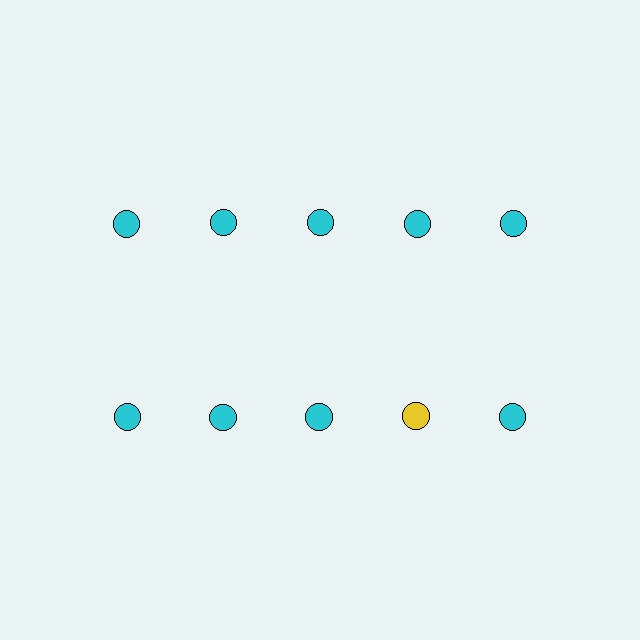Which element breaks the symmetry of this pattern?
The yellow circle in the second row, second from right column breaks the symmetry. All other shapes are cyan circles.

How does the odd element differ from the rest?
It has a different color: yellow instead of cyan.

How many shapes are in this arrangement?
There are 10 shapes arranged in a grid pattern.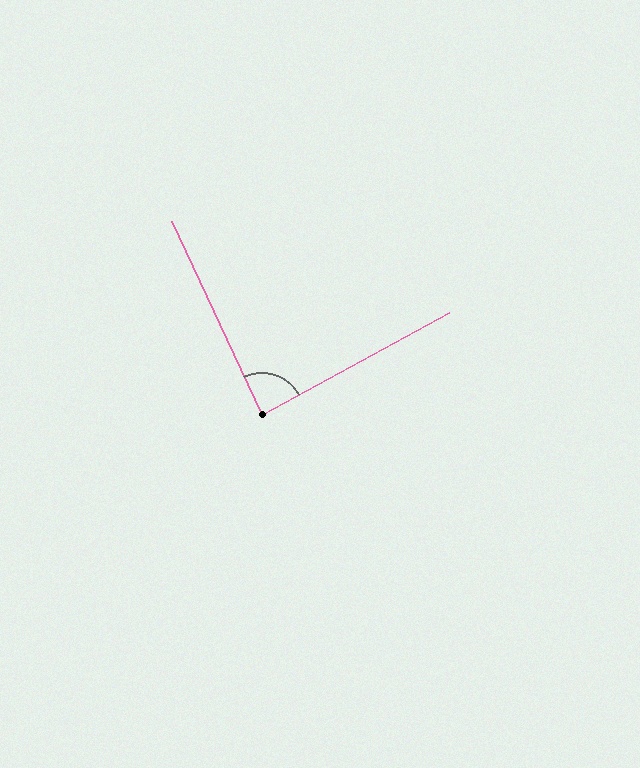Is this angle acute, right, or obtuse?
It is approximately a right angle.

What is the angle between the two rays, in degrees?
Approximately 86 degrees.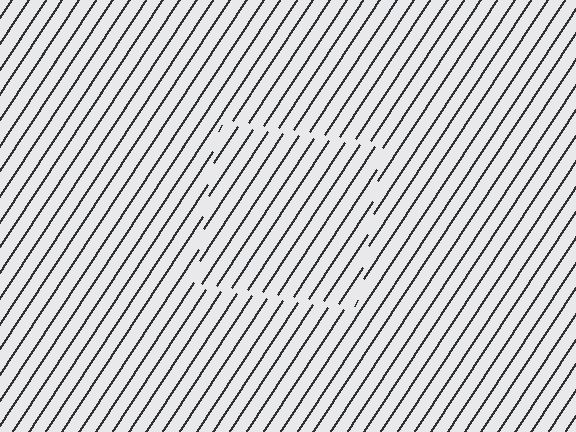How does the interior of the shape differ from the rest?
The interior of the shape contains the same grating, shifted by half a period — the contour is defined by the phase discontinuity where line-ends from the inner and outer gratings abut.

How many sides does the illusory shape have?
4 sides — the line-ends trace a square.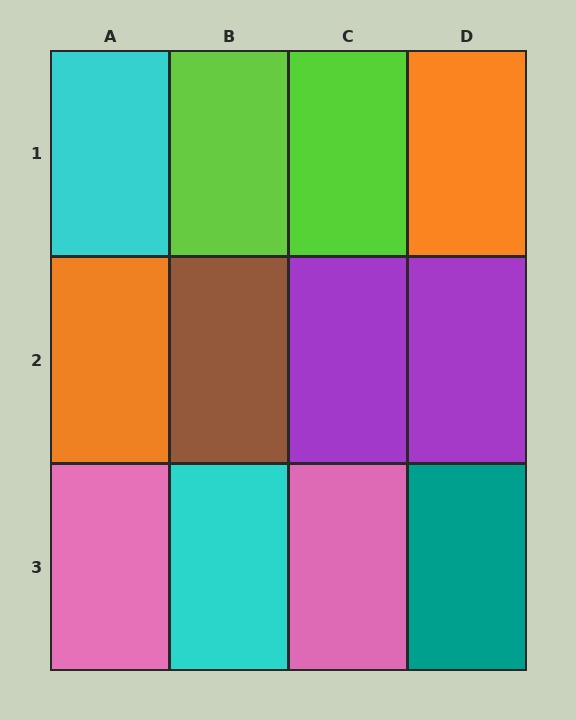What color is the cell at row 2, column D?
Purple.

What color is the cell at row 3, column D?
Teal.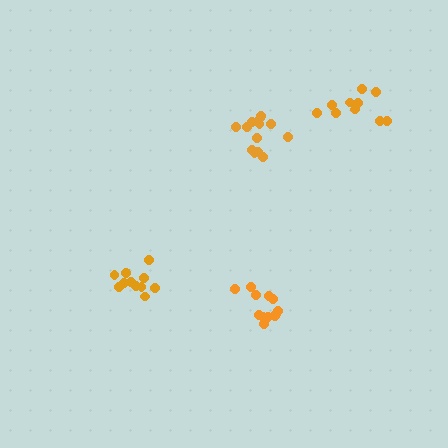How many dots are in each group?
Group 1: 13 dots, Group 2: 12 dots, Group 3: 12 dots, Group 4: 10 dots (47 total).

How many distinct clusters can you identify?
There are 4 distinct clusters.